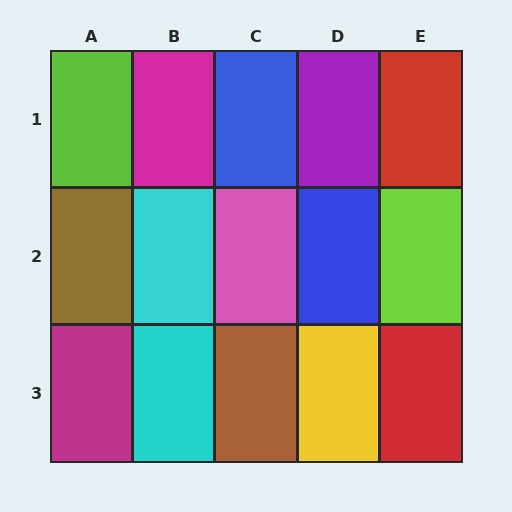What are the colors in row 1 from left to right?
Lime, magenta, blue, purple, red.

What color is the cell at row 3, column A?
Magenta.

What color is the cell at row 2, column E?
Lime.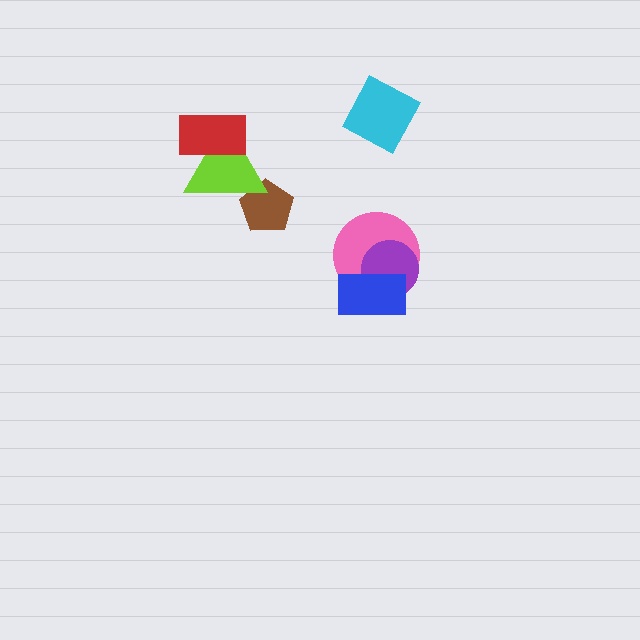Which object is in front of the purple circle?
The blue rectangle is in front of the purple circle.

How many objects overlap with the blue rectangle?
2 objects overlap with the blue rectangle.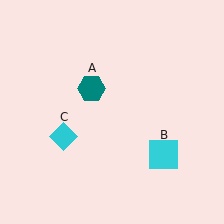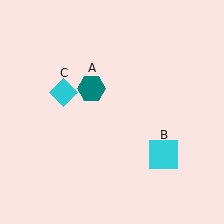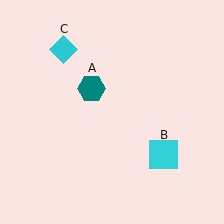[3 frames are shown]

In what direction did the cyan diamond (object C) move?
The cyan diamond (object C) moved up.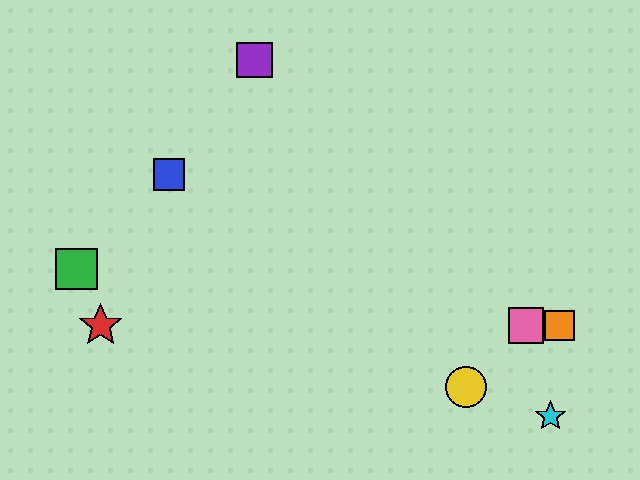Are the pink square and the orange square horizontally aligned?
Yes, both are at y≈325.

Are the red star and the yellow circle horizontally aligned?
No, the red star is at y≈325 and the yellow circle is at y≈387.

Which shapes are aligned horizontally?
The red star, the orange square, the pink square are aligned horizontally.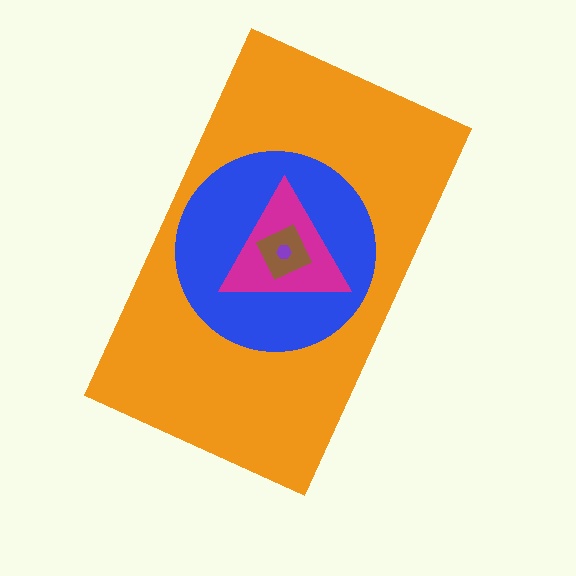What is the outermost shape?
The orange rectangle.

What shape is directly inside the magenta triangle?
The brown diamond.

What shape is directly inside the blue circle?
The magenta triangle.